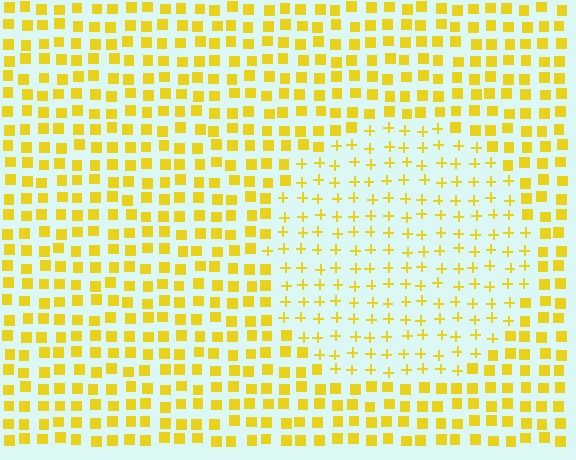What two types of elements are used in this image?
The image uses plus signs inside the circle region and squares outside it.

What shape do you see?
I see a circle.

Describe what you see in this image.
The image is filled with small yellow elements arranged in a uniform grid. A circle-shaped region contains plus signs, while the surrounding area contains squares. The boundary is defined purely by the change in element shape.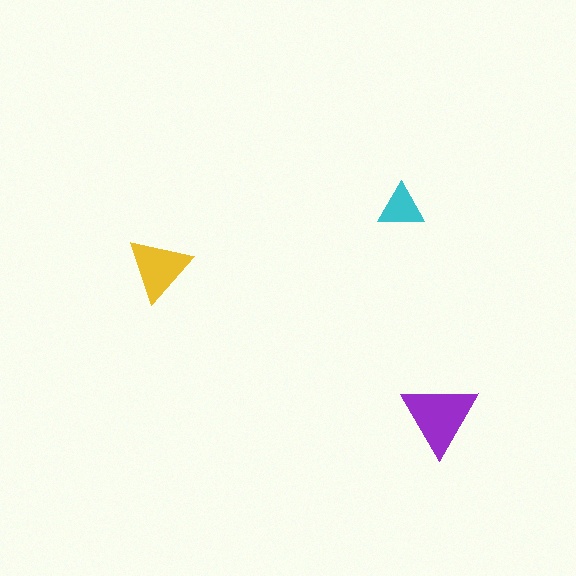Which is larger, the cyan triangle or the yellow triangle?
The yellow one.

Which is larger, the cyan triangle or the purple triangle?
The purple one.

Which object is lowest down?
The purple triangle is bottommost.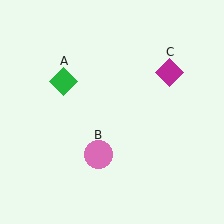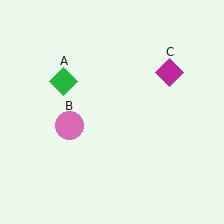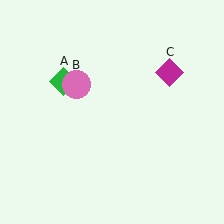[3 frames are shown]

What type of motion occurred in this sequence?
The pink circle (object B) rotated clockwise around the center of the scene.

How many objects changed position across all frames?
1 object changed position: pink circle (object B).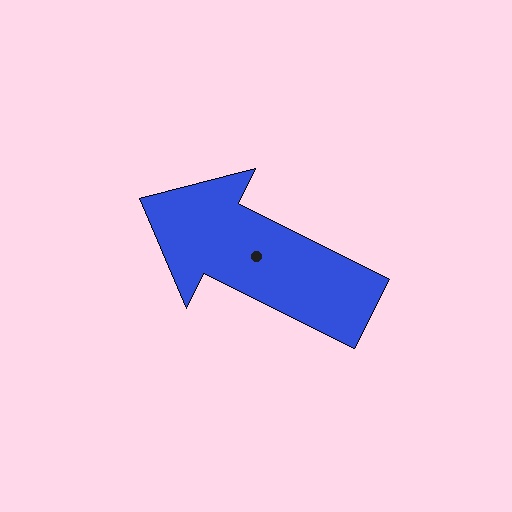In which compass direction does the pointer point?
Northwest.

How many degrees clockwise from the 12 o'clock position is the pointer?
Approximately 296 degrees.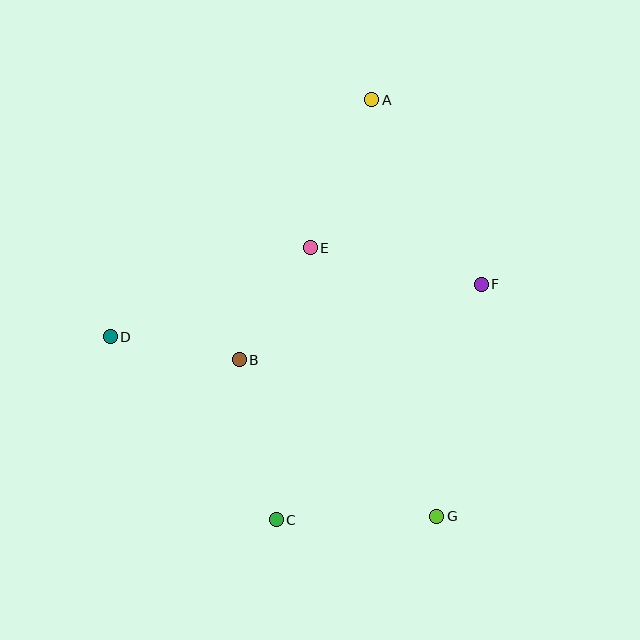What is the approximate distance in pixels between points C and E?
The distance between C and E is approximately 274 pixels.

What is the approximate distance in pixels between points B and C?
The distance between B and C is approximately 164 pixels.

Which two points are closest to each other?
Points B and D are closest to each other.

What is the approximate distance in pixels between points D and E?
The distance between D and E is approximately 219 pixels.